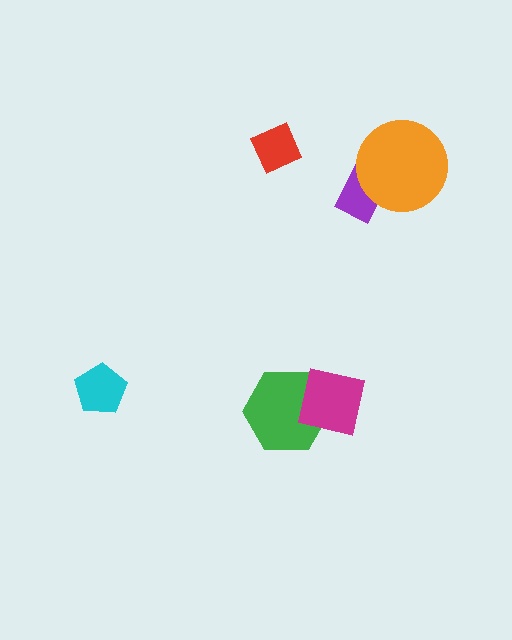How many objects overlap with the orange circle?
1 object overlaps with the orange circle.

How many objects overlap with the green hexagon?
1 object overlaps with the green hexagon.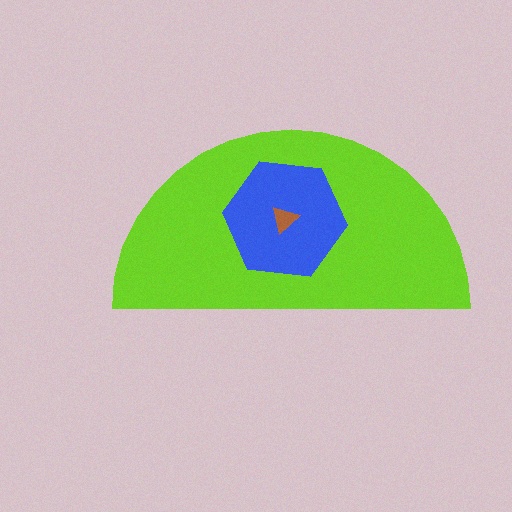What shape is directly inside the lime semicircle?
The blue hexagon.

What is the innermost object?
The brown triangle.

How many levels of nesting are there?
3.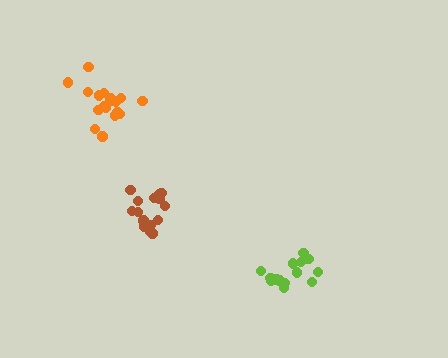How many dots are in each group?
Group 1: 14 dots, Group 2: 16 dots, Group 3: 18 dots (48 total).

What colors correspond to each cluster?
The clusters are colored: lime, brown, orange.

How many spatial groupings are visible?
There are 3 spatial groupings.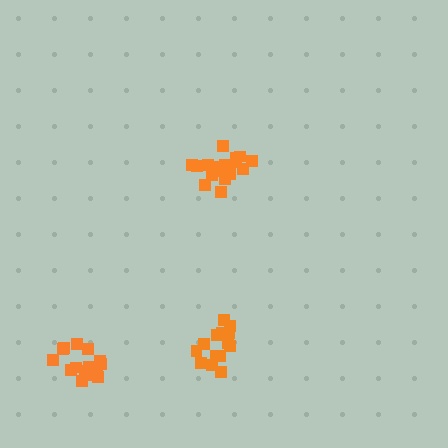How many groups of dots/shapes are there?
There are 3 groups.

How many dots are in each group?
Group 1: 14 dots, Group 2: 20 dots, Group 3: 16 dots (50 total).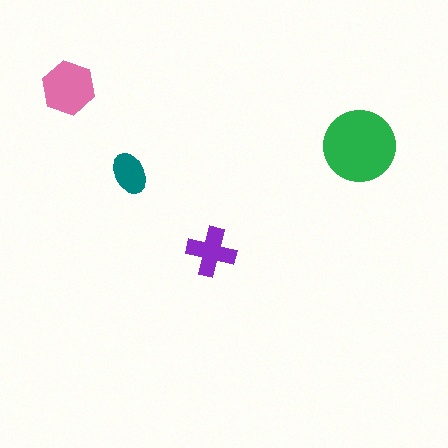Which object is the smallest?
The teal ellipse.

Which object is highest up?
The pink hexagon is topmost.